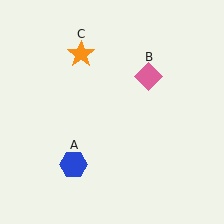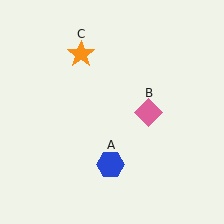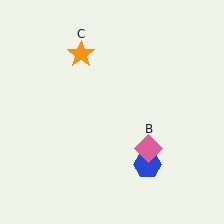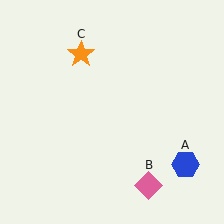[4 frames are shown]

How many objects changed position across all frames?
2 objects changed position: blue hexagon (object A), pink diamond (object B).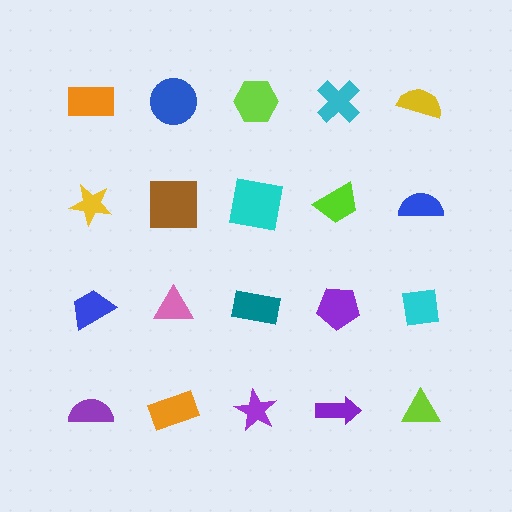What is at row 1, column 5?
A yellow semicircle.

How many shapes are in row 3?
5 shapes.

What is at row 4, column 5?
A lime triangle.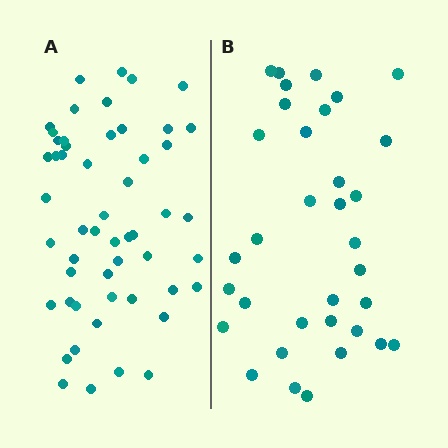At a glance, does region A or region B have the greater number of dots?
Region A (the left region) has more dots.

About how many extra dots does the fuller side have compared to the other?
Region A has approximately 20 more dots than region B.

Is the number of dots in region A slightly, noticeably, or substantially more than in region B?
Region A has substantially more. The ratio is roughly 1.6 to 1.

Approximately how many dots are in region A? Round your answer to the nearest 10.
About 50 dots. (The exact count is 53, which rounds to 50.)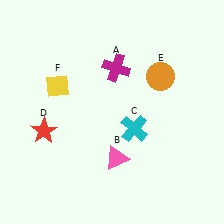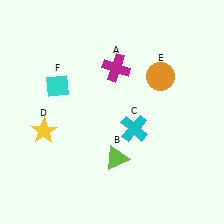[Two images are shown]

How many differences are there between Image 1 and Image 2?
There are 3 differences between the two images.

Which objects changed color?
B changed from pink to lime. D changed from red to yellow. F changed from yellow to cyan.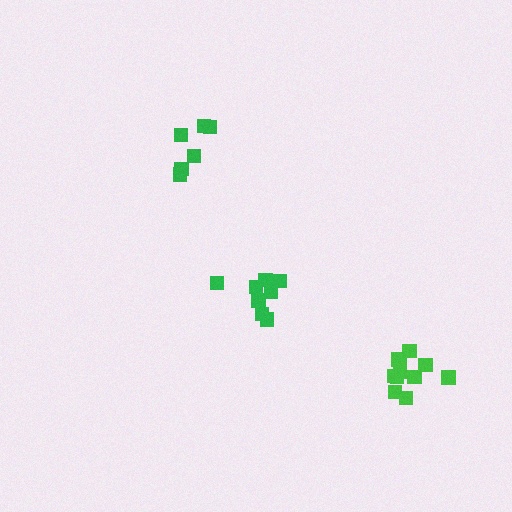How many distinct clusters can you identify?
There are 3 distinct clusters.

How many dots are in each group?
Group 1: 6 dots, Group 2: 8 dots, Group 3: 11 dots (25 total).